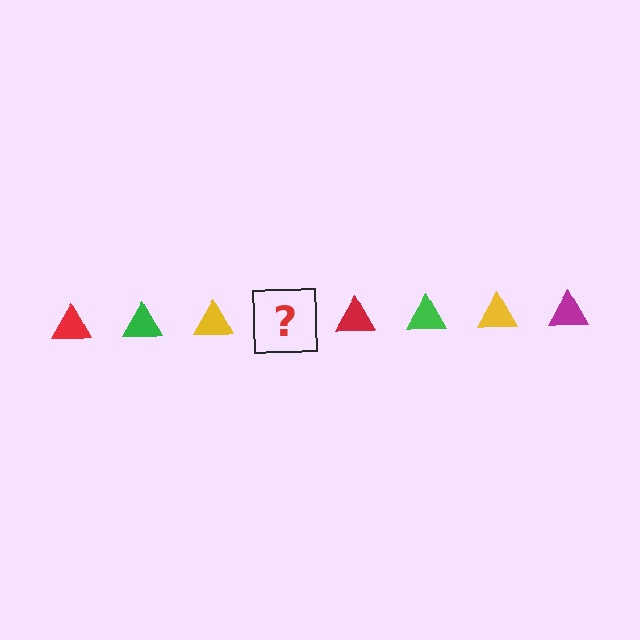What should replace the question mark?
The question mark should be replaced with a magenta triangle.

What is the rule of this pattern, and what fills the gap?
The rule is that the pattern cycles through red, green, yellow, magenta triangles. The gap should be filled with a magenta triangle.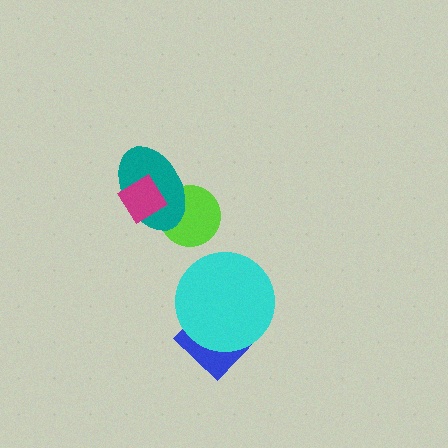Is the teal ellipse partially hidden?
Yes, it is partially covered by another shape.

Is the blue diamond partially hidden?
Yes, it is partially covered by another shape.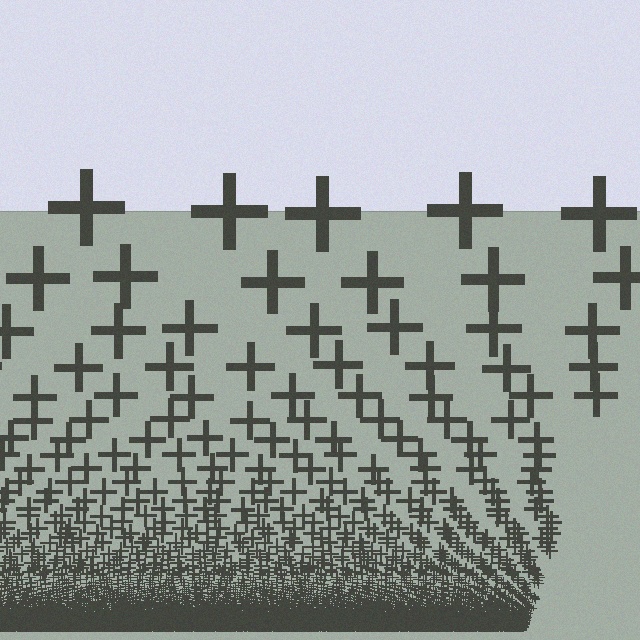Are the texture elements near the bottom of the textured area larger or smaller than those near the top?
Smaller. The gradient is inverted — elements near the bottom are smaller and denser.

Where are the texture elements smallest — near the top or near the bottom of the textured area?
Near the bottom.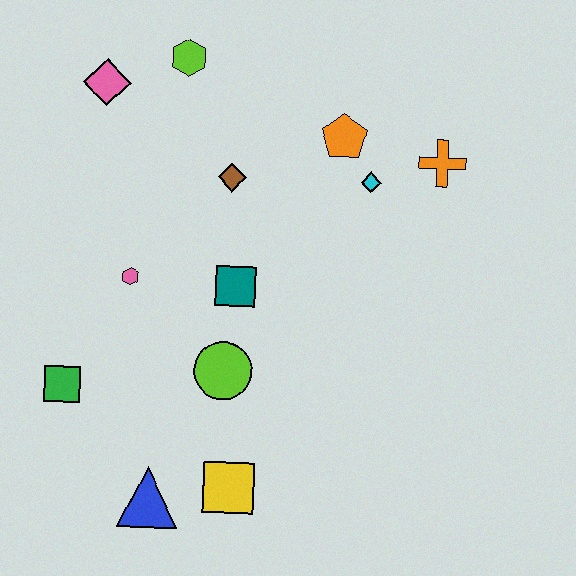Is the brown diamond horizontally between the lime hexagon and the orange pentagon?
Yes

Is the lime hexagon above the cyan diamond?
Yes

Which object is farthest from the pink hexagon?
The orange cross is farthest from the pink hexagon.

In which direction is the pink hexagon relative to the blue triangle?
The pink hexagon is above the blue triangle.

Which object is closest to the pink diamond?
The lime hexagon is closest to the pink diamond.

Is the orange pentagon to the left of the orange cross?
Yes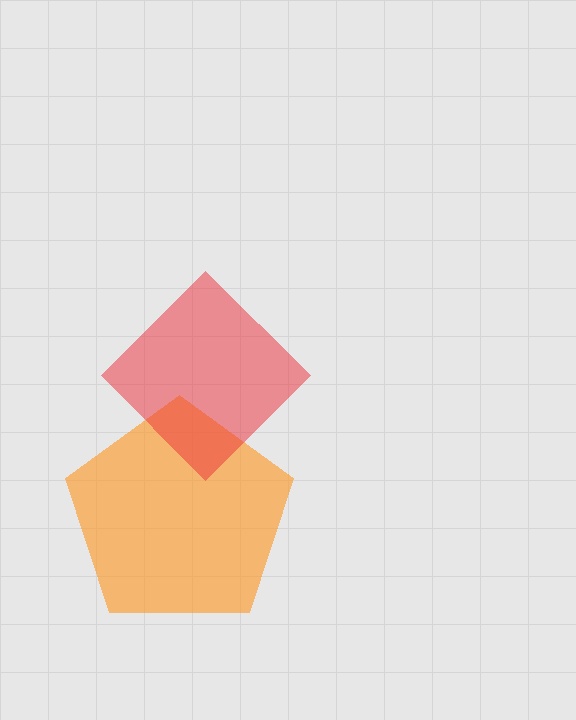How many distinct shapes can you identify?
There are 2 distinct shapes: an orange pentagon, a red diamond.